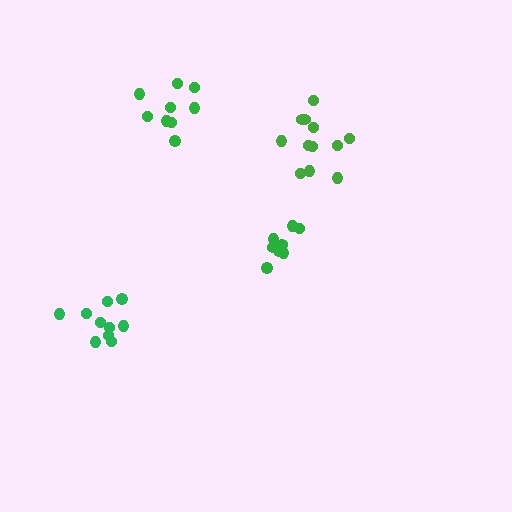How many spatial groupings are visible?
There are 4 spatial groupings.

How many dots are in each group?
Group 1: 12 dots, Group 2: 9 dots, Group 3: 10 dots, Group 4: 8 dots (39 total).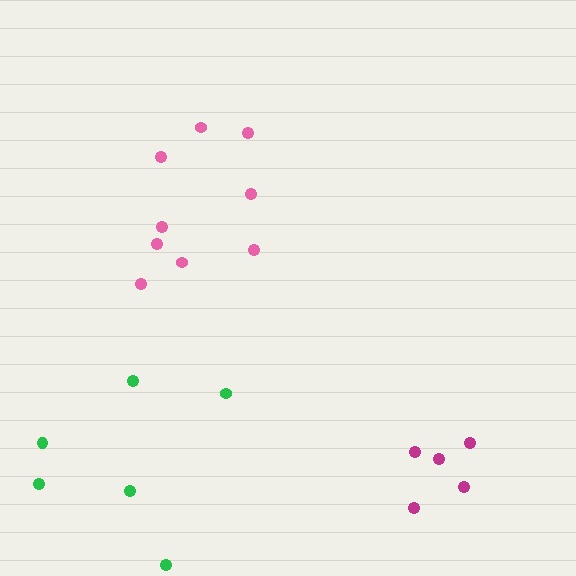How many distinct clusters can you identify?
There are 3 distinct clusters.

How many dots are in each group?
Group 1: 6 dots, Group 2: 5 dots, Group 3: 9 dots (20 total).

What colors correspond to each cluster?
The clusters are colored: green, magenta, pink.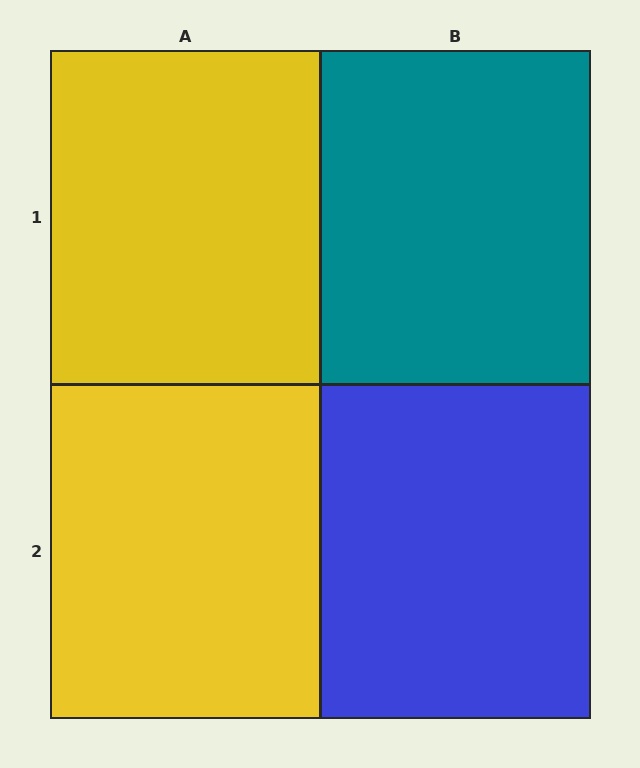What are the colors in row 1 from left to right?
Yellow, teal.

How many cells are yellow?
2 cells are yellow.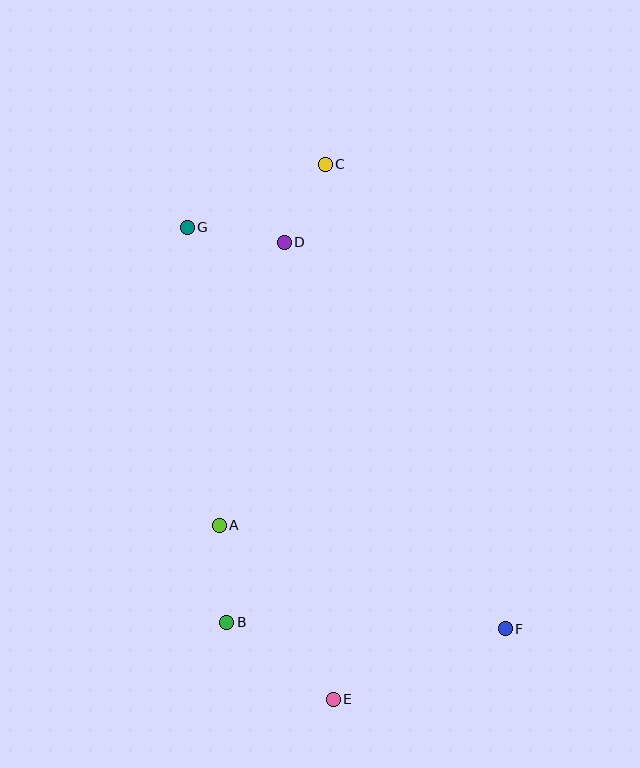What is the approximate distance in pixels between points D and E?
The distance between D and E is approximately 460 pixels.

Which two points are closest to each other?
Points C and D are closest to each other.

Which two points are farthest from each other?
Points C and E are farthest from each other.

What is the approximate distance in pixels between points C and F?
The distance between C and F is approximately 498 pixels.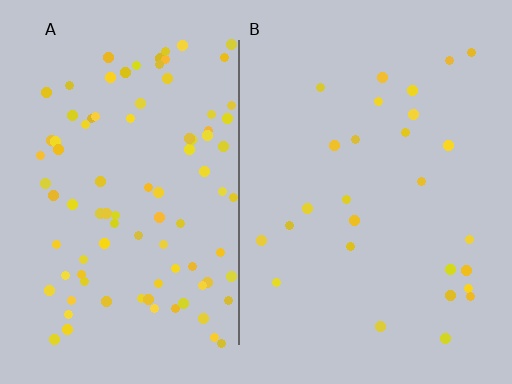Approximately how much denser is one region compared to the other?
Approximately 3.4× — region A over region B.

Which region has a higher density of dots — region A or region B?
A (the left).